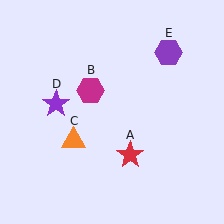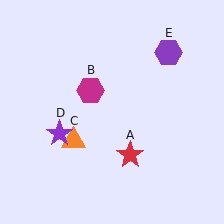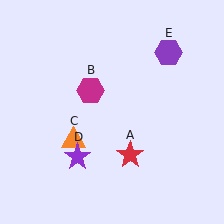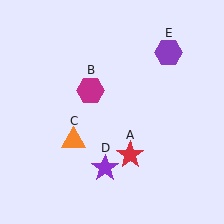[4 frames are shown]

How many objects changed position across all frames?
1 object changed position: purple star (object D).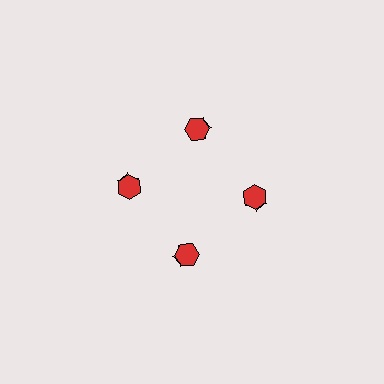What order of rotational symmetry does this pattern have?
This pattern has 4-fold rotational symmetry.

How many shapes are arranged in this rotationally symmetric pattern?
There are 12 shapes, arranged in 4 groups of 3.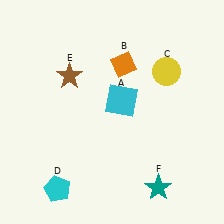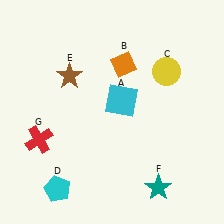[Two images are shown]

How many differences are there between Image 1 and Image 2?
There is 1 difference between the two images.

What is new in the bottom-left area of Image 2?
A red cross (G) was added in the bottom-left area of Image 2.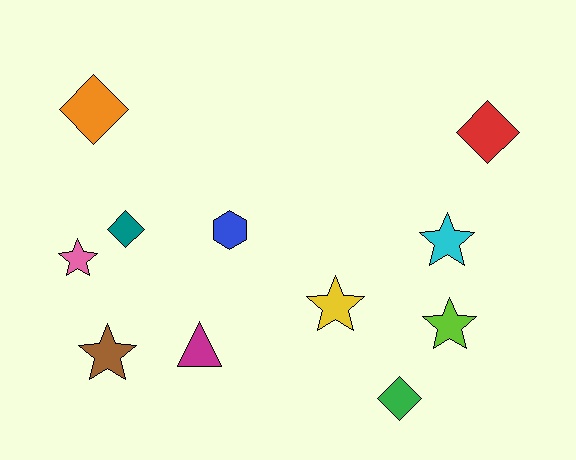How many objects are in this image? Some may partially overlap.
There are 11 objects.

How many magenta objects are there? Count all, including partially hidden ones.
There is 1 magenta object.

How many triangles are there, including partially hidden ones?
There is 1 triangle.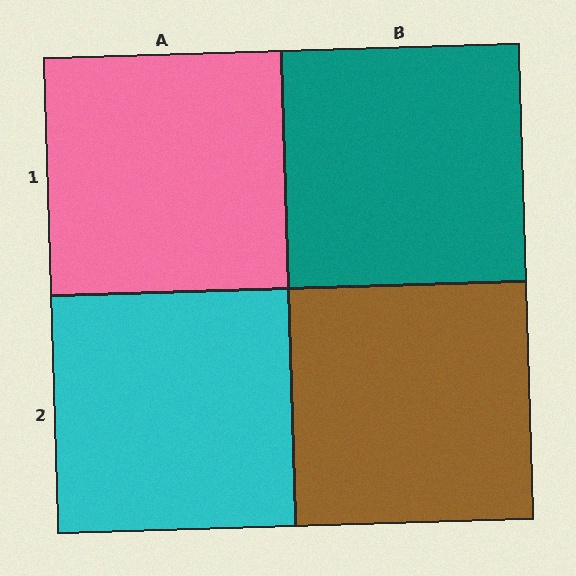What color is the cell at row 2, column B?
Brown.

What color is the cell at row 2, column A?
Cyan.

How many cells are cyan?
1 cell is cyan.